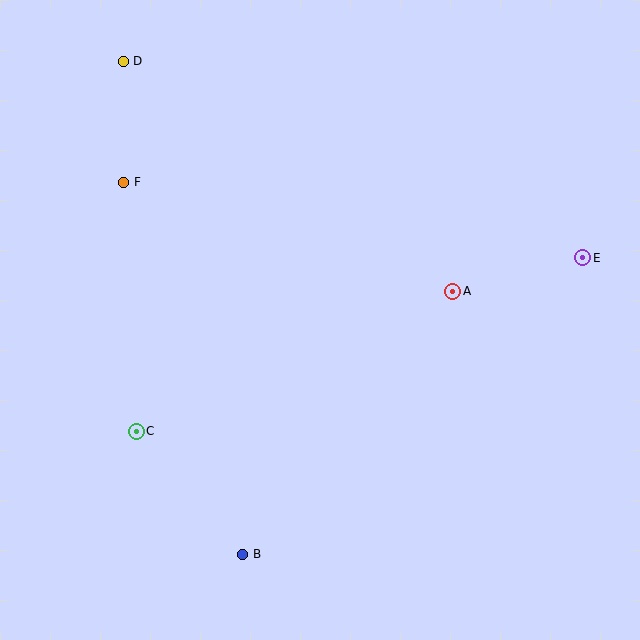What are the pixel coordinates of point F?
Point F is at (124, 182).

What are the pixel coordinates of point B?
Point B is at (243, 554).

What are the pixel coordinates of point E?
Point E is at (583, 258).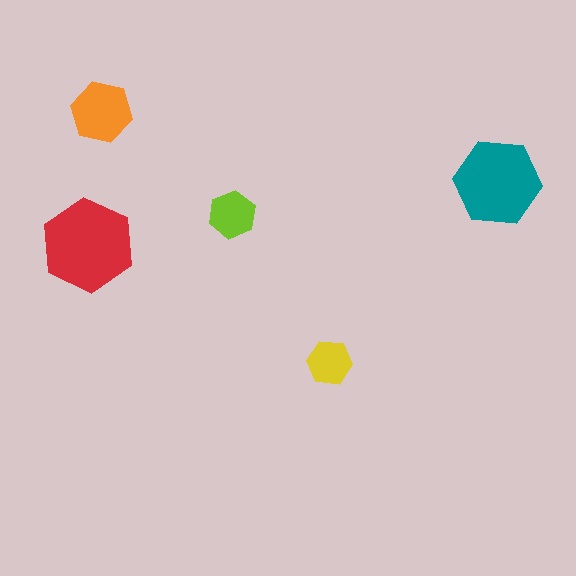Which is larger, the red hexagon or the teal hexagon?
The red one.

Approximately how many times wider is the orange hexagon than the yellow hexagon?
About 1.5 times wider.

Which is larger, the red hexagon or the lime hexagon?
The red one.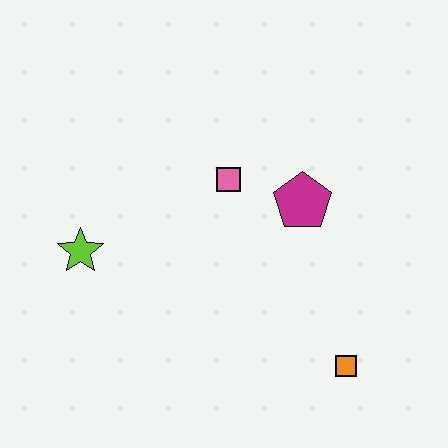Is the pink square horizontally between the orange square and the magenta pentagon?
No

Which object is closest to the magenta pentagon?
The pink square is closest to the magenta pentagon.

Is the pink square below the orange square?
No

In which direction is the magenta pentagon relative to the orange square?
The magenta pentagon is above the orange square.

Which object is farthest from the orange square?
The lime star is farthest from the orange square.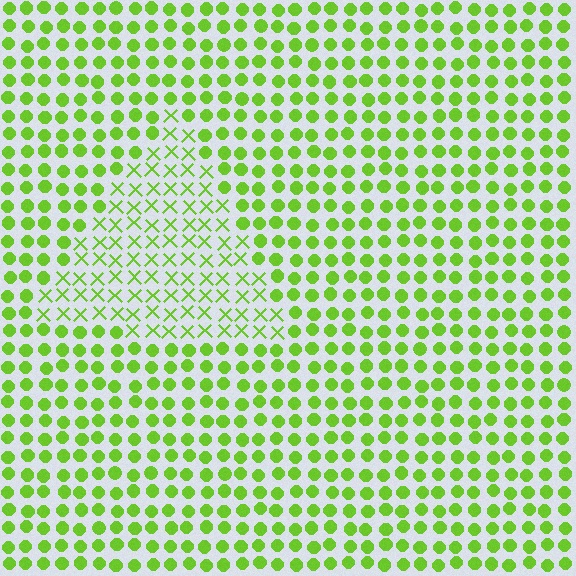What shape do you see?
I see a triangle.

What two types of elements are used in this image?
The image uses X marks inside the triangle region and circles outside it.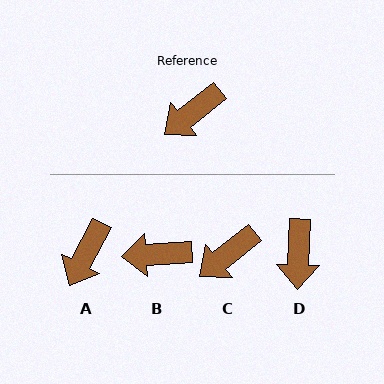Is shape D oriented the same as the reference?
No, it is off by about 49 degrees.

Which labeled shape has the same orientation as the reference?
C.